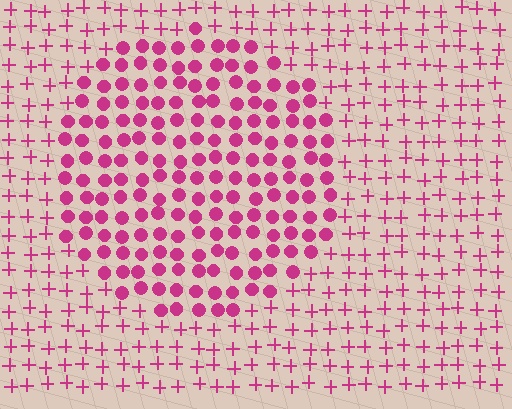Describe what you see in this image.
The image is filled with small magenta elements arranged in a uniform grid. A circle-shaped region contains circles, while the surrounding area contains plus signs. The boundary is defined purely by the change in element shape.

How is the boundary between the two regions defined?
The boundary is defined by a change in element shape: circles inside vs. plus signs outside. All elements share the same color and spacing.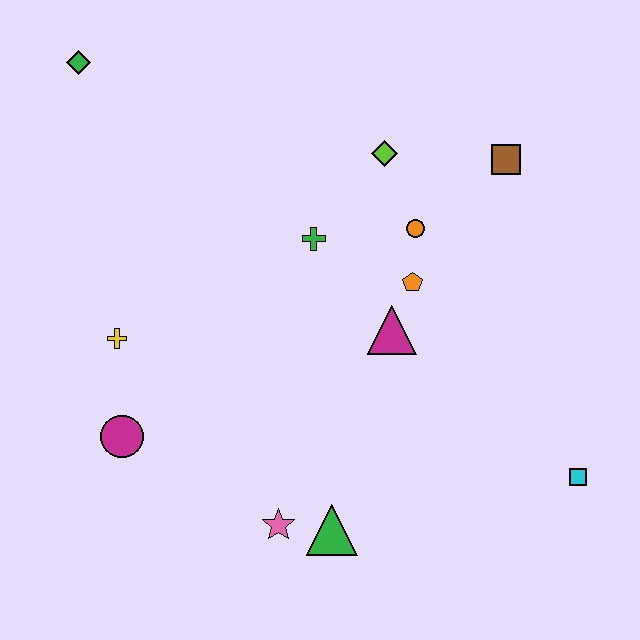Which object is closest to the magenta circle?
The yellow cross is closest to the magenta circle.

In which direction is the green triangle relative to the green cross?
The green triangle is below the green cross.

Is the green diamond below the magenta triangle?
No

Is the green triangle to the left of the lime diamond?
Yes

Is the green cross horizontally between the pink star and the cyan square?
Yes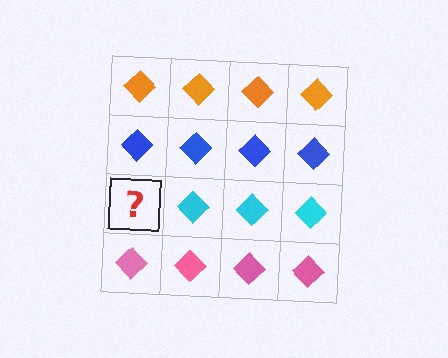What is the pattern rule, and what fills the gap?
The rule is that each row has a consistent color. The gap should be filled with a cyan diamond.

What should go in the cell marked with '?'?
The missing cell should contain a cyan diamond.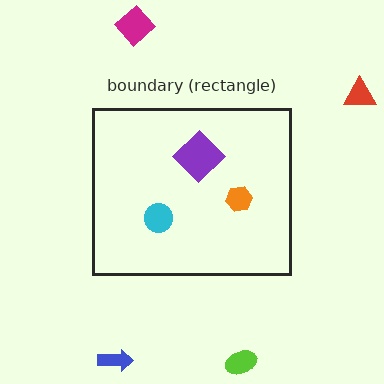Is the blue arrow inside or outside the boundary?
Outside.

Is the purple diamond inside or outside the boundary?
Inside.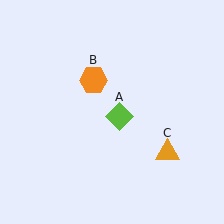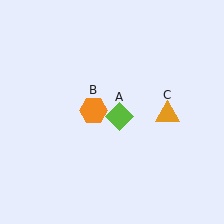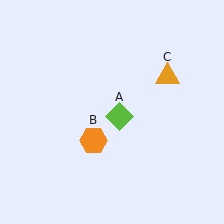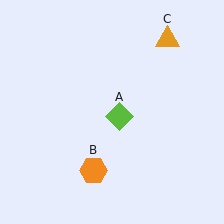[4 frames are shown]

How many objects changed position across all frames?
2 objects changed position: orange hexagon (object B), orange triangle (object C).